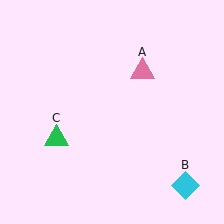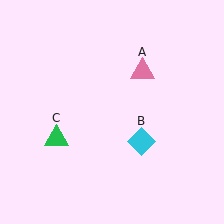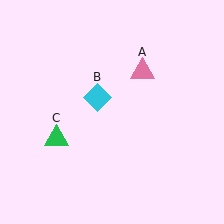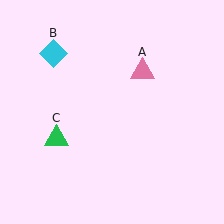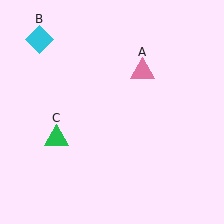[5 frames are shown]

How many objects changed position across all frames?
1 object changed position: cyan diamond (object B).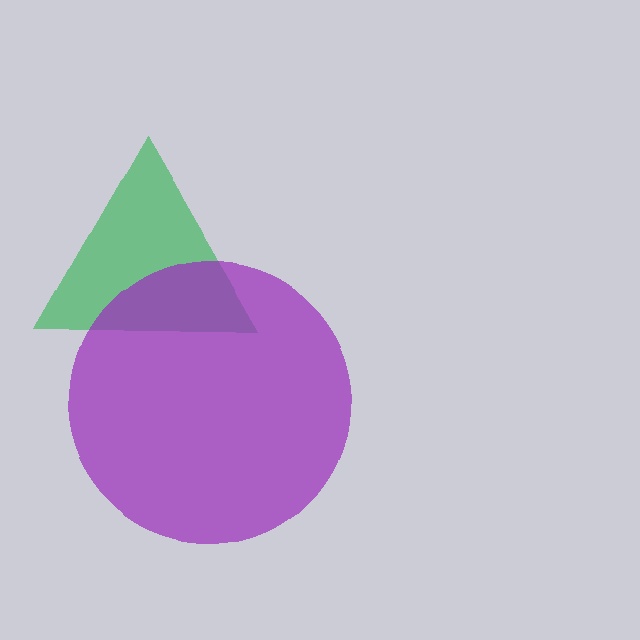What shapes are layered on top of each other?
The layered shapes are: a green triangle, a purple circle.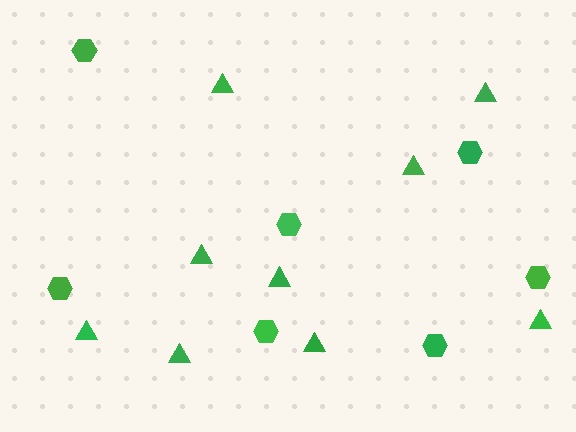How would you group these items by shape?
There are 2 groups: one group of hexagons (7) and one group of triangles (9).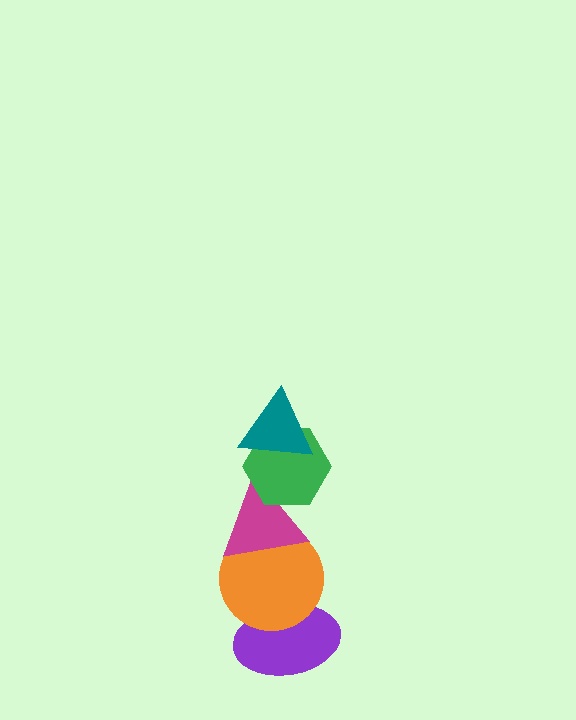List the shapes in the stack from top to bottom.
From top to bottom: the teal triangle, the green hexagon, the magenta triangle, the orange circle, the purple ellipse.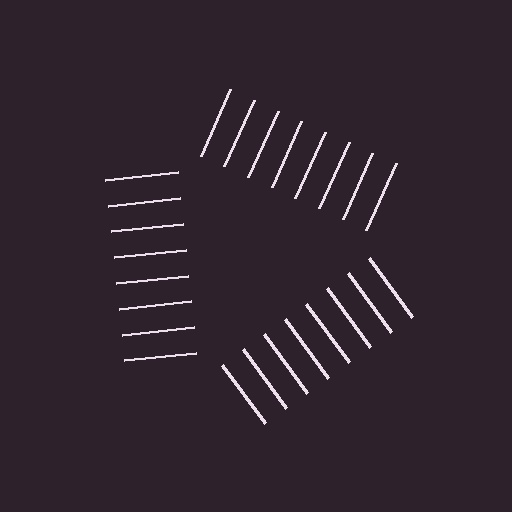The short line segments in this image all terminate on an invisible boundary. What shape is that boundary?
An illusory triangle — the line segments terminate on its edges but no continuous stroke is drawn.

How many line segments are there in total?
24 — 8 along each of the 3 edges.